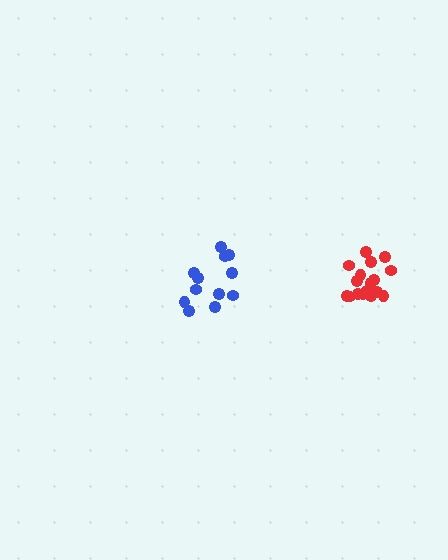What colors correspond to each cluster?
The clusters are colored: blue, red.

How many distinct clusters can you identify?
There are 2 distinct clusters.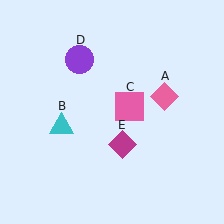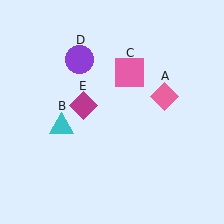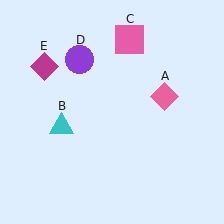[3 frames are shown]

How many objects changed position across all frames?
2 objects changed position: pink square (object C), magenta diamond (object E).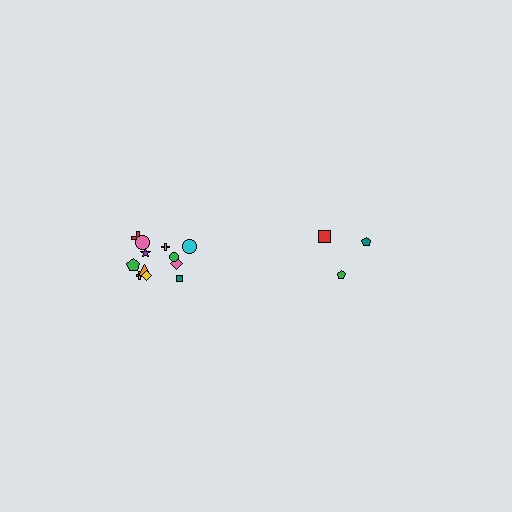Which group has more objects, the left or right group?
The left group.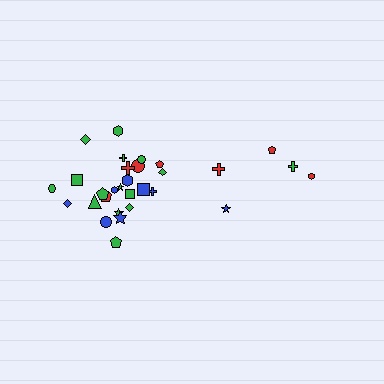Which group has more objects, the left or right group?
The left group.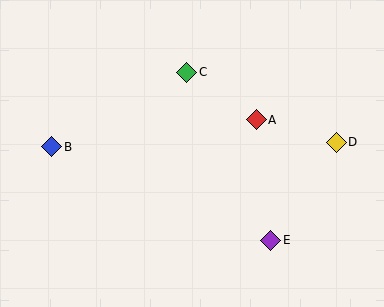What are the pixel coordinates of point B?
Point B is at (52, 147).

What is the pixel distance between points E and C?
The distance between E and C is 188 pixels.